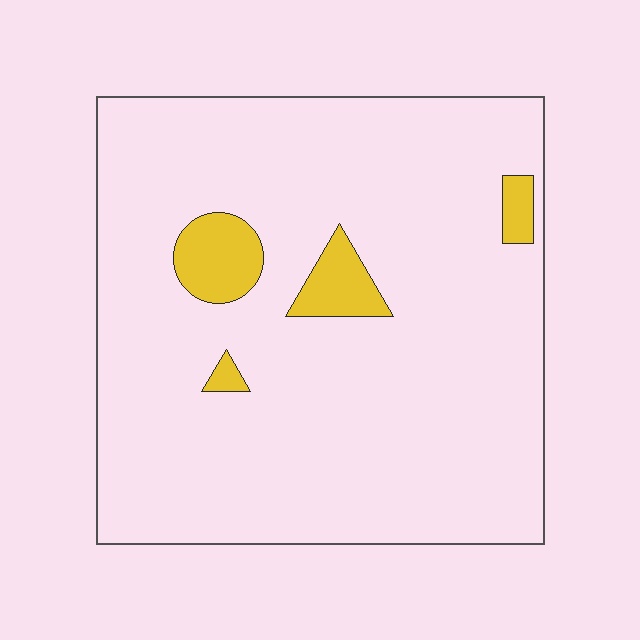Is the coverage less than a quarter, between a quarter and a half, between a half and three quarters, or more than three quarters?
Less than a quarter.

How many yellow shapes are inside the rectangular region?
4.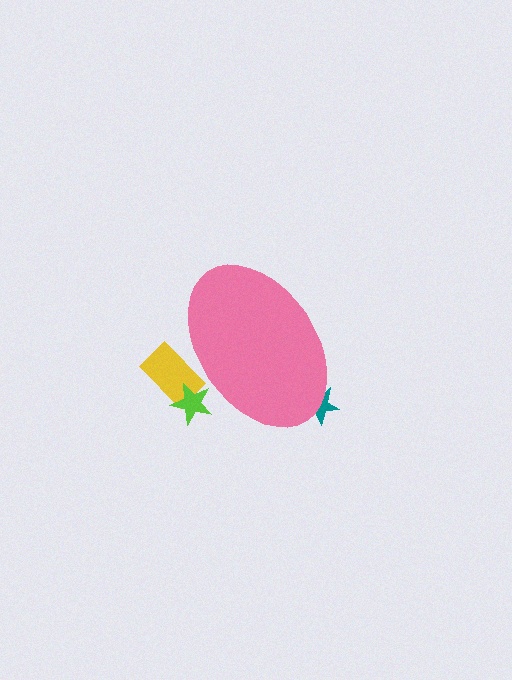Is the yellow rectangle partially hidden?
Yes, the yellow rectangle is partially hidden behind the pink ellipse.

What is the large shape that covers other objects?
A pink ellipse.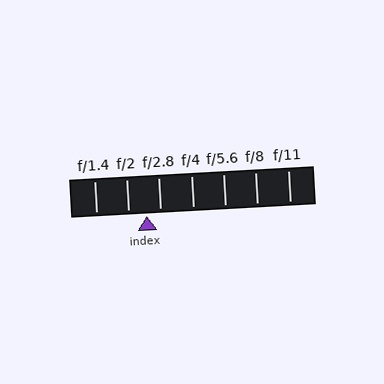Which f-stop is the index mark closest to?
The index mark is closest to f/2.8.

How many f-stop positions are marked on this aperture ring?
There are 7 f-stop positions marked.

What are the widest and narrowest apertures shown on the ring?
The widest aperture shown is f/1.4 and the narrowest is f/11.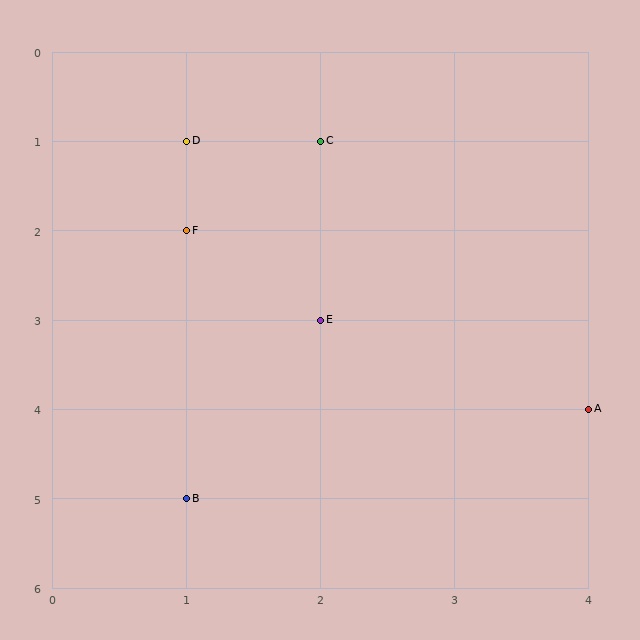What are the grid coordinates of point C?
Point C is at grid coordinates (2, 1).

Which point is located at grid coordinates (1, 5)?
Point B is at (1, 5).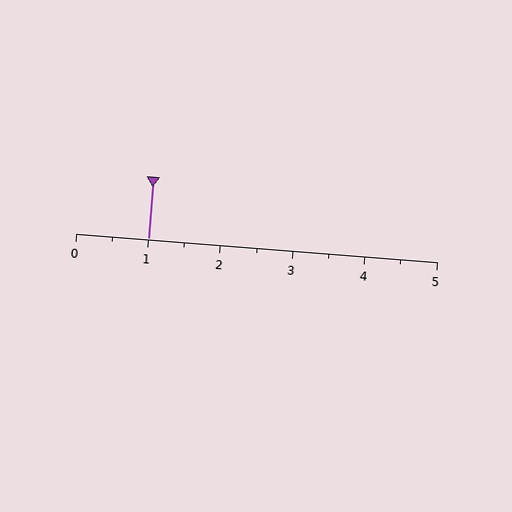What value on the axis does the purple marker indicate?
The marker indicates approximately 1.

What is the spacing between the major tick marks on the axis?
The major ticks are spaced 1 apart.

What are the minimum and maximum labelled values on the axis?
The axis runs from 0 to 5.